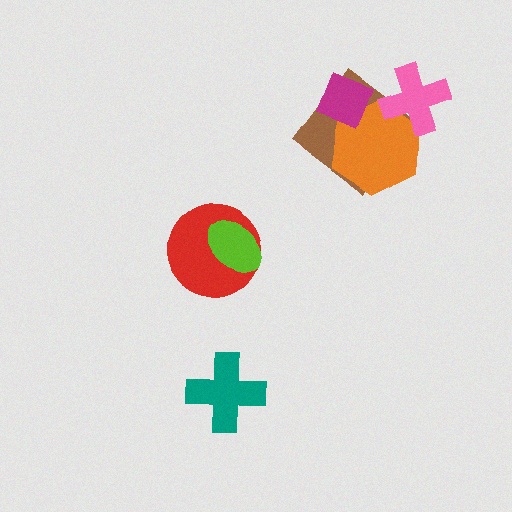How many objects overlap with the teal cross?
0 objects overlap with the teal cross.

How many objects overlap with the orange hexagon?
3 objects overlap with the orange hexagon.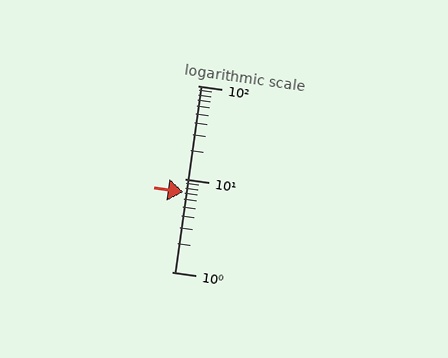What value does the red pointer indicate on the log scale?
The pointer indicates approximately 7.2.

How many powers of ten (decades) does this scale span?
The scale spans 2 decades, from 1 to 100.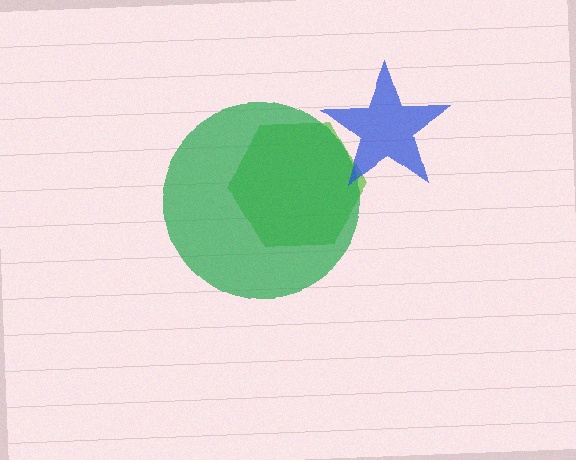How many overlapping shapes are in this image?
There are 3 overlapping shapes in the image.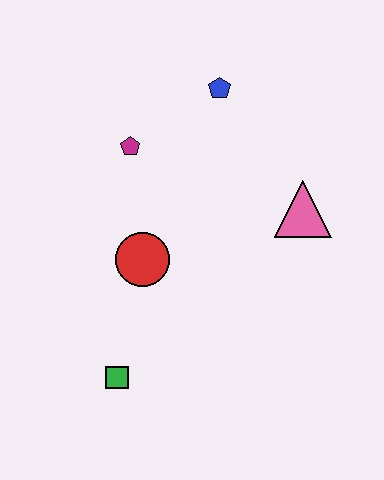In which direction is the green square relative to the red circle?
The green square is below the red circle.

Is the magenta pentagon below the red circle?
No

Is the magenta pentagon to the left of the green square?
No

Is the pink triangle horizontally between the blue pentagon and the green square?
No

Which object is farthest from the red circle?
The blue pentagon is farthest from the red circle.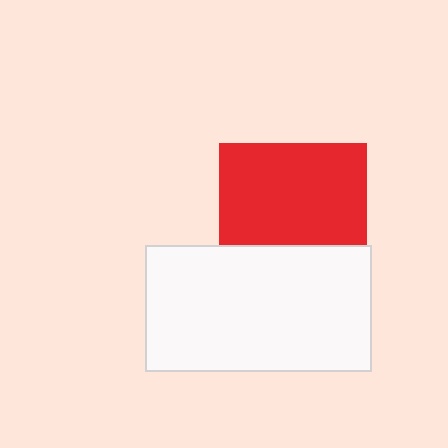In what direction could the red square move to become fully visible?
The red square could move up. That would shift it out from behind the white rectangle entirely.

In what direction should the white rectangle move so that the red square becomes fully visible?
The white rectangle should move down. That is the shortest direction to clear the overlap and leave the red square fully visible.